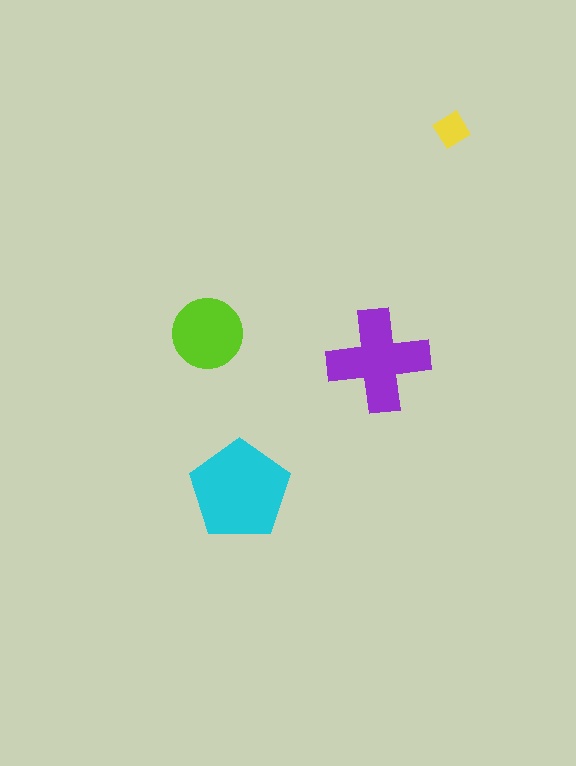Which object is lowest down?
The cyan pentagon is bottommost.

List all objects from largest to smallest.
The cyan pentagon, the purple cross, the lime circle, the yellow diamond.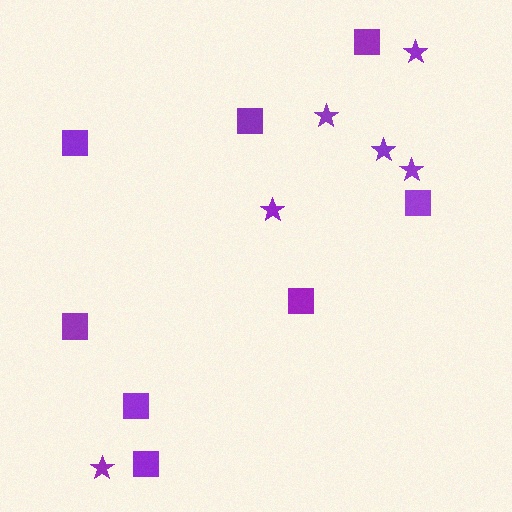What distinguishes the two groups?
There are 2 groups: one group of stars (6) and one group of squares (8).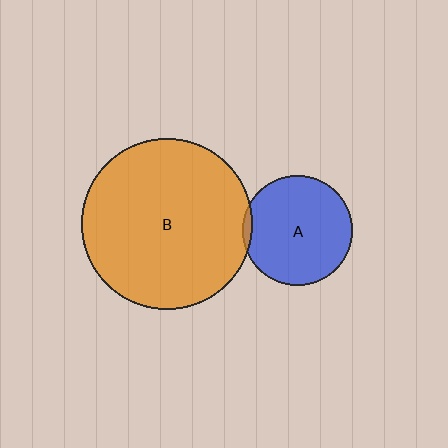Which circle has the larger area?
Circle B (orange).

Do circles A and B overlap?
Yes.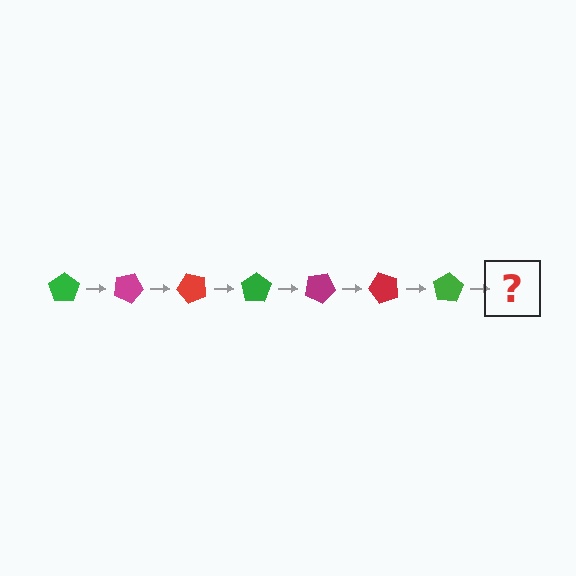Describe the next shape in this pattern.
It should be a magenta pentagon, rotated 175 degrees from the start.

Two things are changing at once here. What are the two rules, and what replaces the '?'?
The two rules are that it rotates 25 degrees each step and the color cycles through green, magenta, and red. The '?' should be a magenta pentagon, rotated 175 degrees from the start.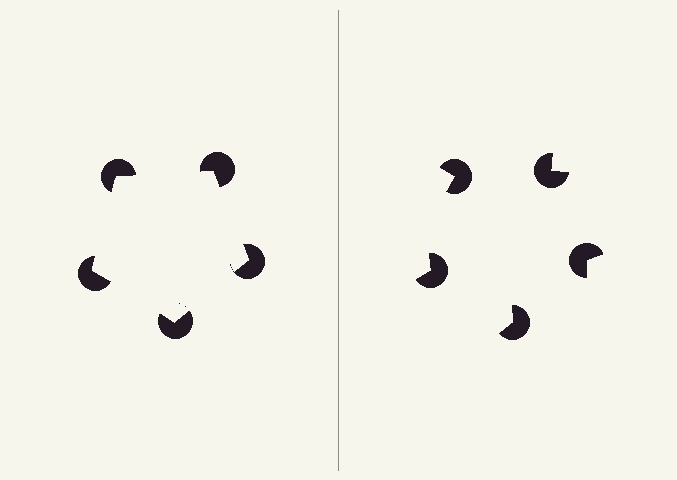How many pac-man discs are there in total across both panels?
10 — 5 on each side.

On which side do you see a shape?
An illusory pentagon appears on the left side. On the right side the wedge cuts are rotated, so no coherent shape forms.